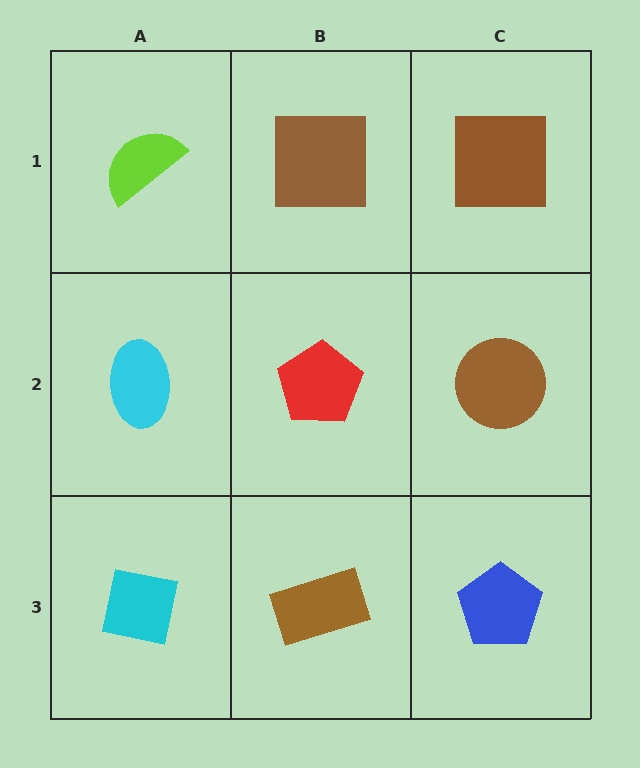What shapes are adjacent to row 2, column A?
A lime semicircle (row 1, column A), a cyan square (row 3, column A), a red pentagon (row 2, column B).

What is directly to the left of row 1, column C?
A brown square.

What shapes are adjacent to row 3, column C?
A brown circle (row 2, column C), a brown rectangle (row 3, column B).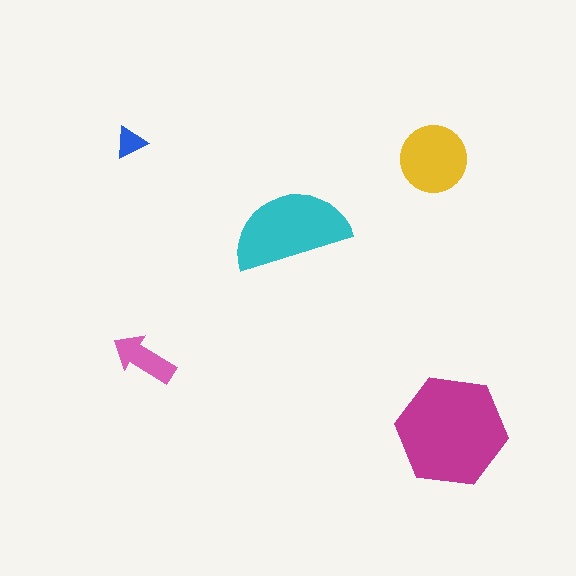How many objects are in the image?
There are 5 objects in the image.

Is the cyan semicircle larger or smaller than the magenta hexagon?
Smaller.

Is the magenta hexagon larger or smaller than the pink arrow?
Larger.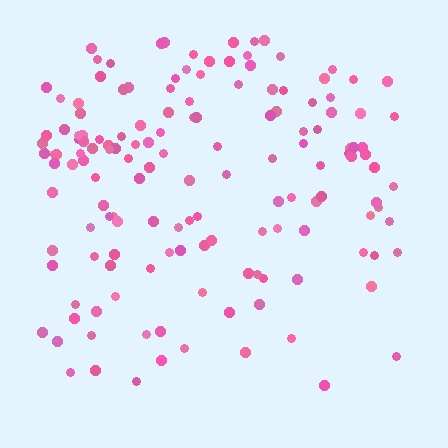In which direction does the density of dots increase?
From bottom to top, with the top side densest.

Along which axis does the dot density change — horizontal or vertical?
Vertical.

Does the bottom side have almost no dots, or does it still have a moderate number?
Still a moderate number, just noticeably fewer than the top.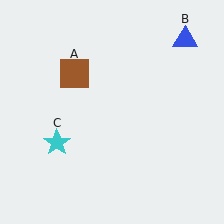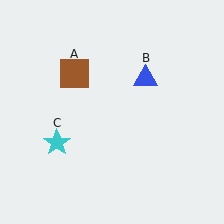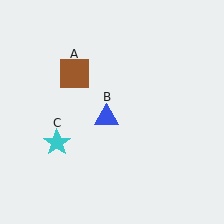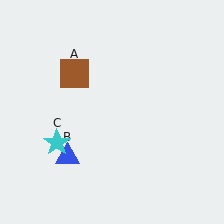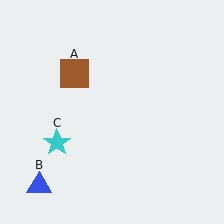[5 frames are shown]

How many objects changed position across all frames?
1 object changed position: blue triangle (object B).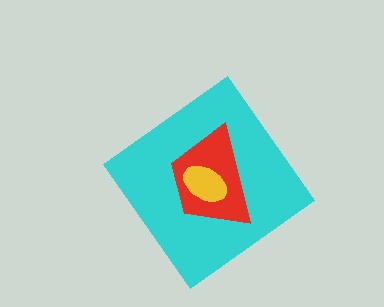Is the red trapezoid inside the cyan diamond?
Yes.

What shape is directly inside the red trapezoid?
The yellow ellipse.